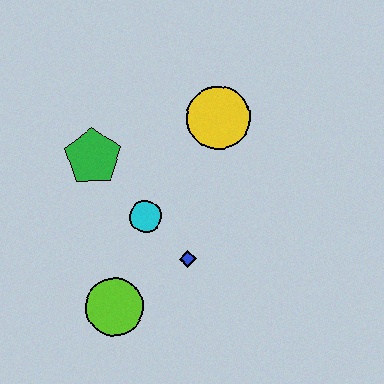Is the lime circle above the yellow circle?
No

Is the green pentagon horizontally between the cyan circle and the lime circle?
No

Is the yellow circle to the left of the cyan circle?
No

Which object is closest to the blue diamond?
The cyan circle is closest to the blue diamond.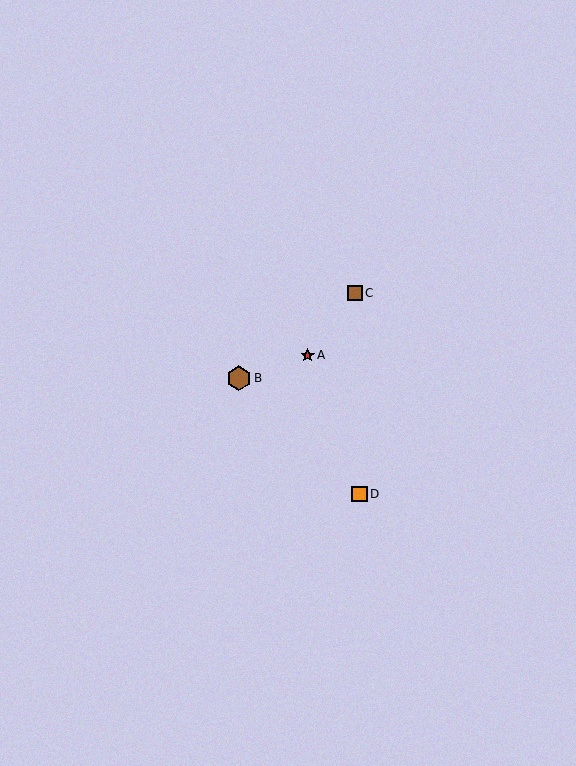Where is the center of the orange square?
The center of the orange square is at (360, 494).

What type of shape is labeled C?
Shape C is a brown square.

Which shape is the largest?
The brown hexagon (labeled B) is the largest.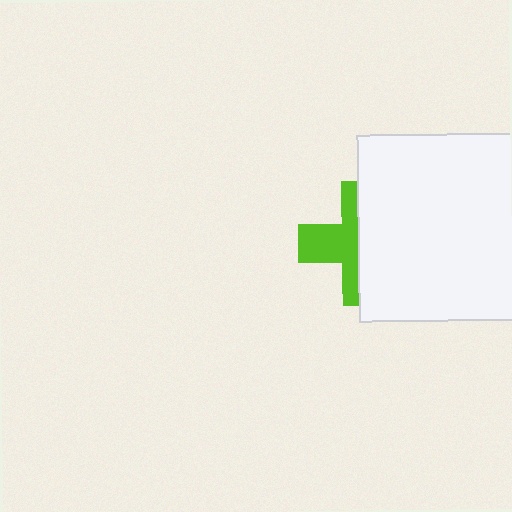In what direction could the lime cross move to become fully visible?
The lime cross could move left. That would shift it out from behind the white square entirely.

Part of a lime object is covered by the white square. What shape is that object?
It is a cross.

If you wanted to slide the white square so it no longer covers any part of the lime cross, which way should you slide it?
Slide it right — that is the most direct way to separate the two shapes.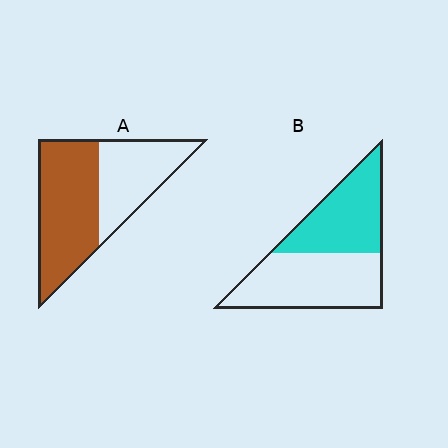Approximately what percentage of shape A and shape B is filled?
A is approximately 60% and B is approximately 45%.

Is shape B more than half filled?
No.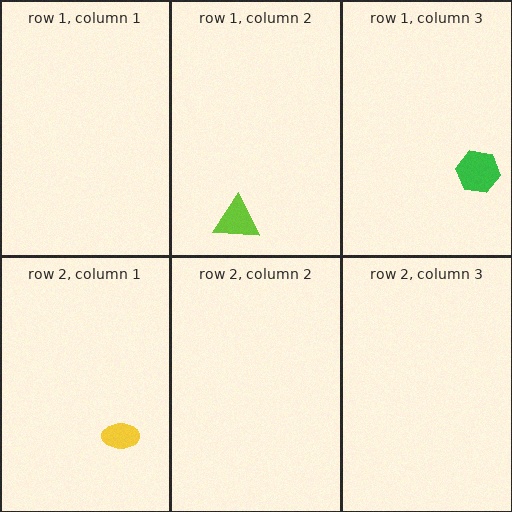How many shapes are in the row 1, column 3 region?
1.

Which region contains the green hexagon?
The row 1, column 3 region.